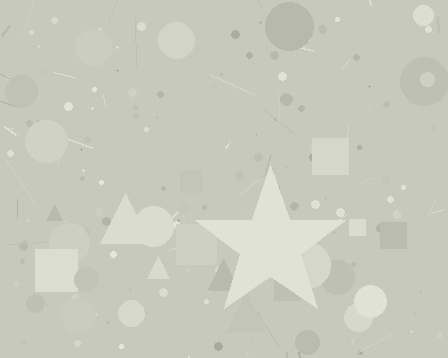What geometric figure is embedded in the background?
A star is embedded in the background.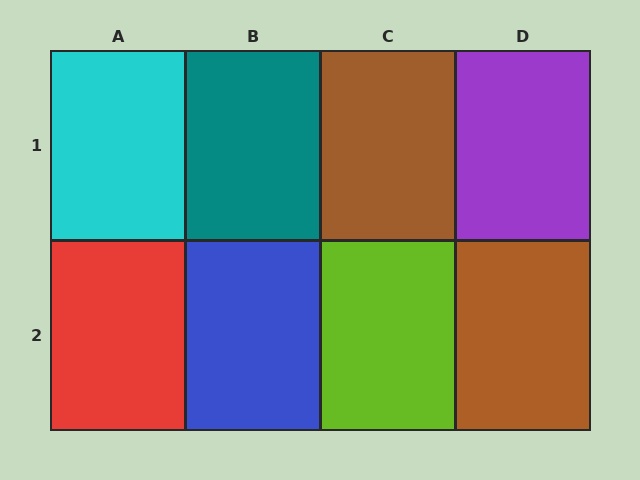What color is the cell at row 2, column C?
Lime.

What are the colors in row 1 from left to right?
Cyan, teal, brown, purple.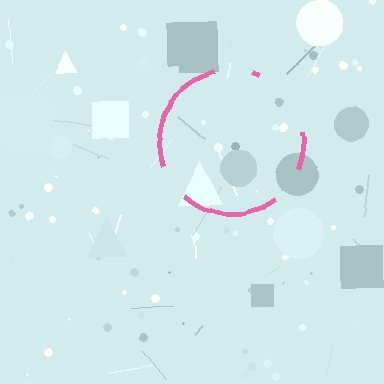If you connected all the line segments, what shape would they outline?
They would outline a circle.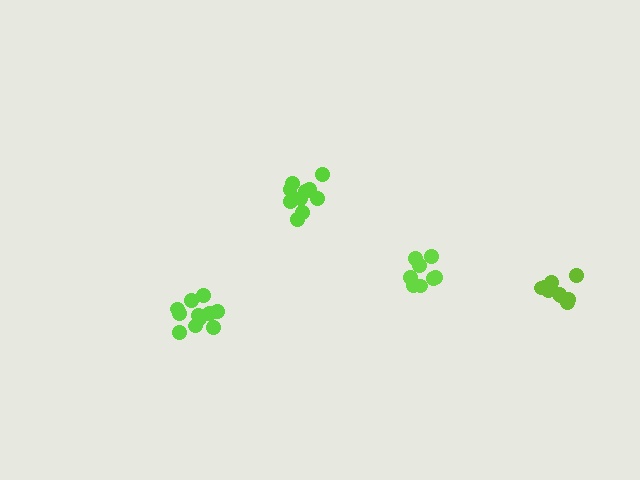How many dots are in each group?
Group 1: 11 dots, Group 2: 8 dots, Group 3: 10 dots, Group 4: 9 dots (38 total).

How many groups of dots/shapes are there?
There are 4 groups.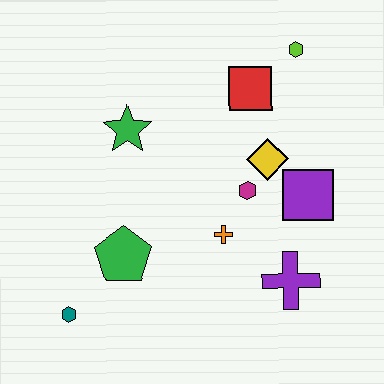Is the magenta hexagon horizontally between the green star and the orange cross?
No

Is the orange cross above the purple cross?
Yes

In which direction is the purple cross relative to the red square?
The purple cross is below the red square.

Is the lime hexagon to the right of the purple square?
No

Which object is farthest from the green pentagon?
The lime hexagon is farthest from the green pentagon.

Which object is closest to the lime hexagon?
The red square is closest to the lime hexagon.